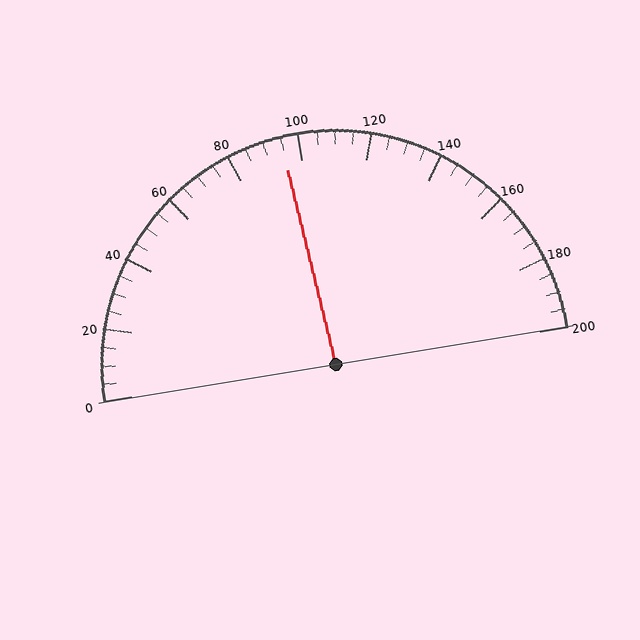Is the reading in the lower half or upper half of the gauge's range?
The reading is in the lower half of the range (0 to 200).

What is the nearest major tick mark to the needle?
The nearest major tick mark is 100.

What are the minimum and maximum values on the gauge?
The gauge ranges from 0 to 200.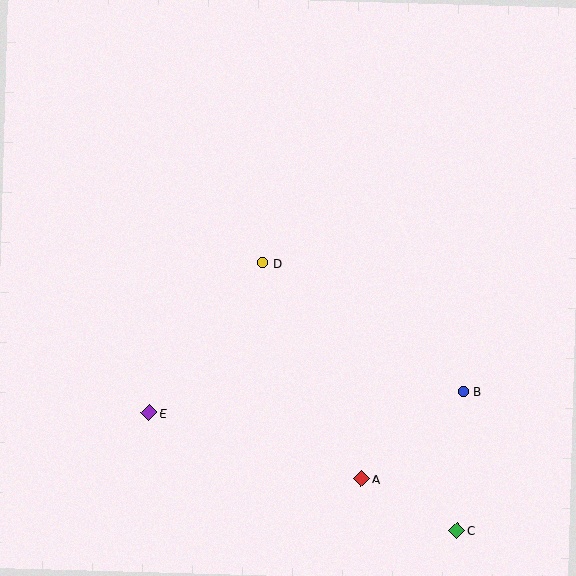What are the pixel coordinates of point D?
Point D is at (262, 263).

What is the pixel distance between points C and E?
The distance between C and E is 329 pixels.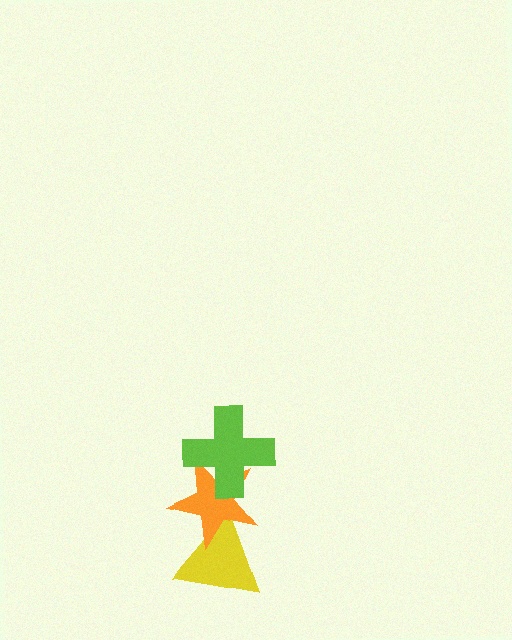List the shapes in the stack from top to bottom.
From top to bottom: the lime cross, the orange star, the yellow triangle.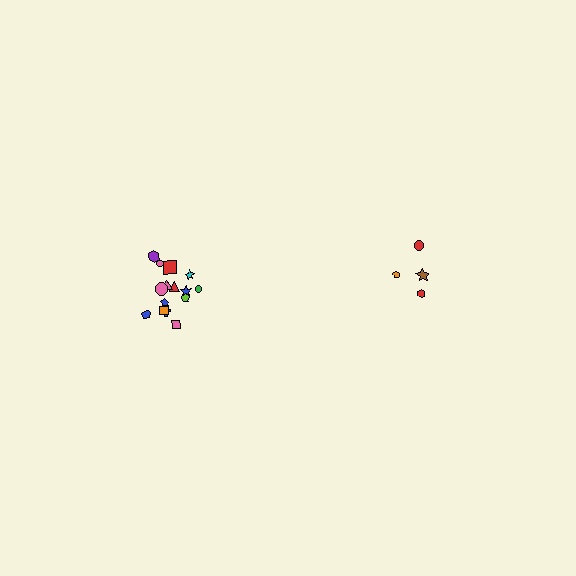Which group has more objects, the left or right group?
The left group.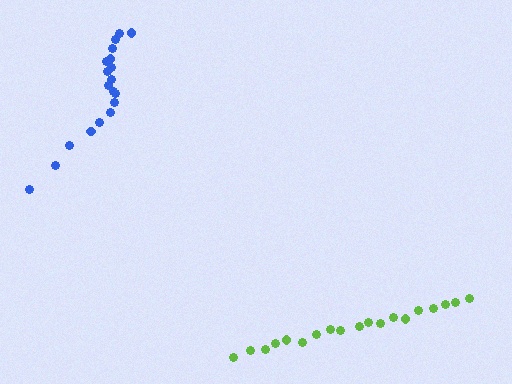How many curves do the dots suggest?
There are 2 distinct paths.